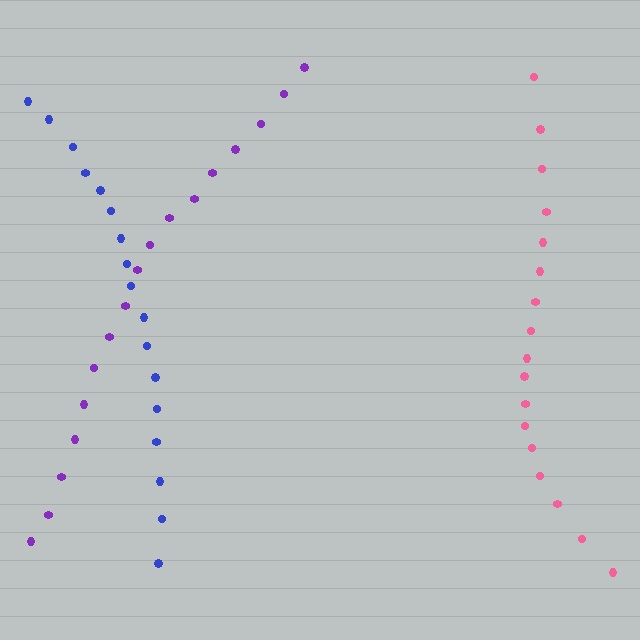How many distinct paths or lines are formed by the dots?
There are 3 distinct paths.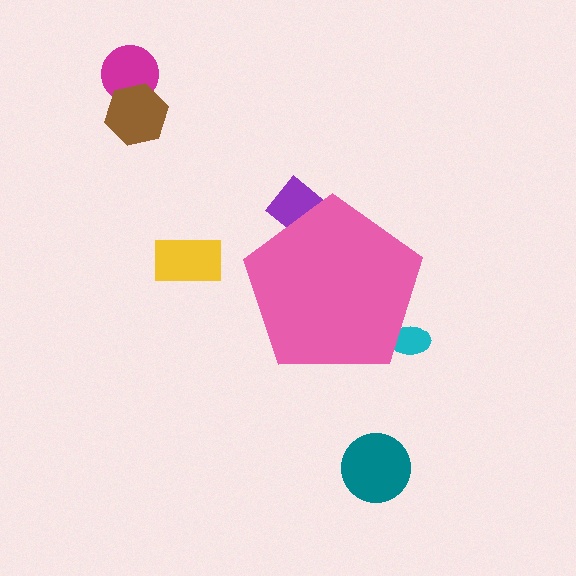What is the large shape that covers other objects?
A pink pentagon.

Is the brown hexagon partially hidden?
No, the brown hexagon is fully visible.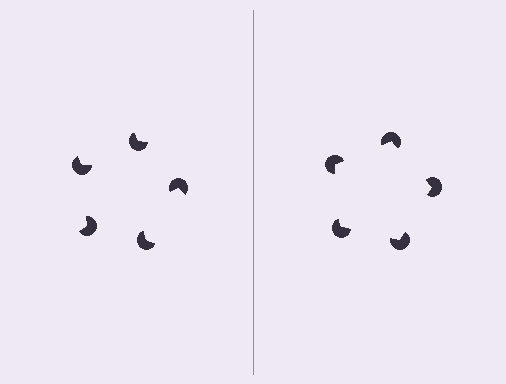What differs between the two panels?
The pac-man discs are positioned identically on both sides; only the wedge orientations differ. On the right they align to a pentagon; on the left they are misaligned.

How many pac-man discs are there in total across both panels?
10 — 5 on each side.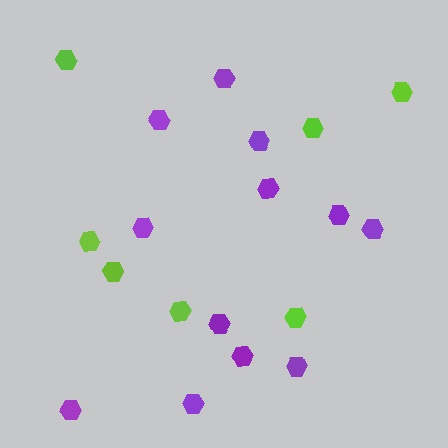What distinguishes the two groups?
There are 2 groups: one group of purple hexagons (12) and one group of lime hexagons (7).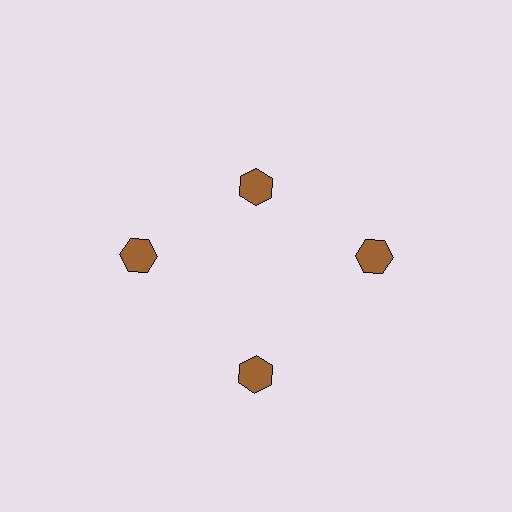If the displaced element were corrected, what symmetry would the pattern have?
It would have 4-fold rotational symmetry — the pattern would map onto itself every 90 degrees.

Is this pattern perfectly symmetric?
No. The 4 brown hexagons are arranged in a ring, but one element near the 12 o'clock position is pulled inward toward the center, breaking the 4-fold rotational symmetry.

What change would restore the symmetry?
The symmetry would be restored by moving it outward, back onto the ring so that all 4 hexagons sit at equal angles and equal distance from the center.